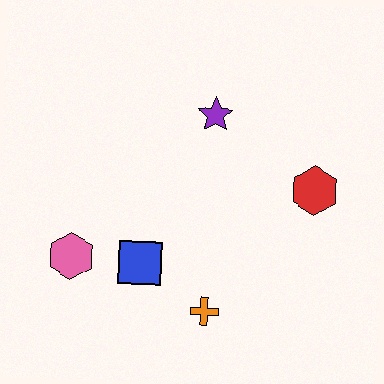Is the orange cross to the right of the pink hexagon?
Yes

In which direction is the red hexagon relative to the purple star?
The red hexagon is to the right of the purple star.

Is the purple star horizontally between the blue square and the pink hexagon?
No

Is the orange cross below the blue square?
Yes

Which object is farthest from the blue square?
The red hexagon is farthest from the blue square.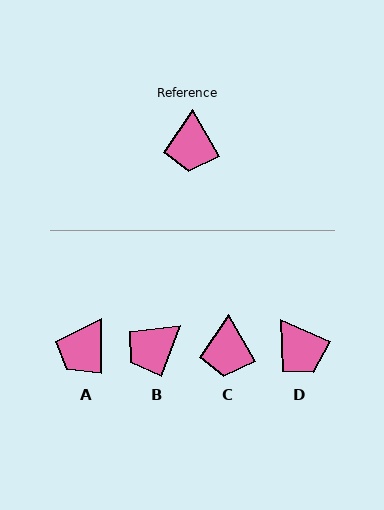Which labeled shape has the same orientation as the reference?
C.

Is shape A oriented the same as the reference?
No, it is off by about 31 degrees.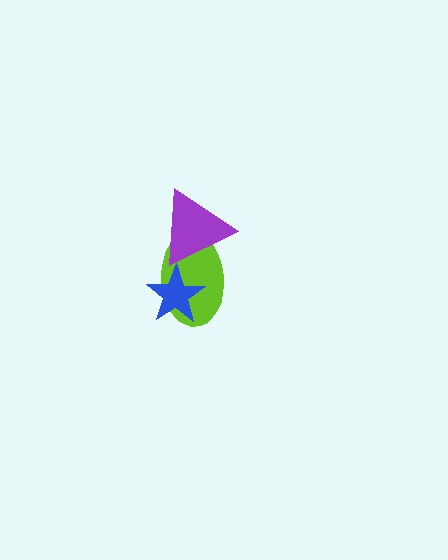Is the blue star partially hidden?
No, no other shape covers it.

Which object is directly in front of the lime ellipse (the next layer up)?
The purple triangle is directly in front of the lime ellipse.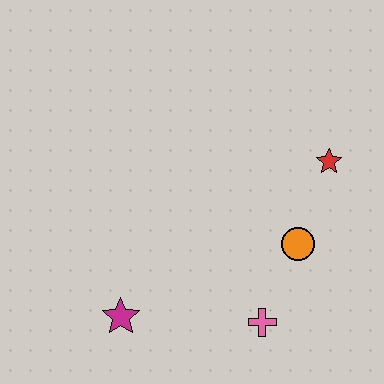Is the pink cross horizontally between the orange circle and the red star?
No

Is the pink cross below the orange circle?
Yes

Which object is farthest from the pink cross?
The red star is farthest from the pink cross.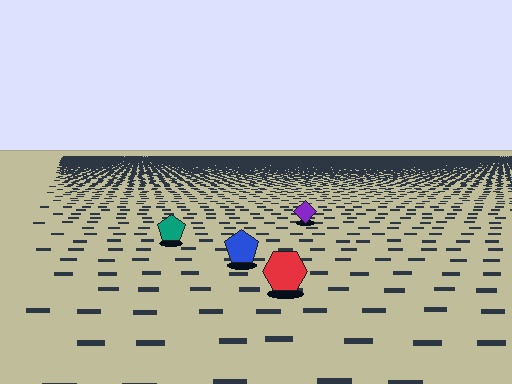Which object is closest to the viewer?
The red hexagon is closest. The texture marks near it are larger and more spread out.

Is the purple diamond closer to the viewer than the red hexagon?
No. The red hexagon is closer — you can tell from the texture gradient: the ground texture is coarser near it.